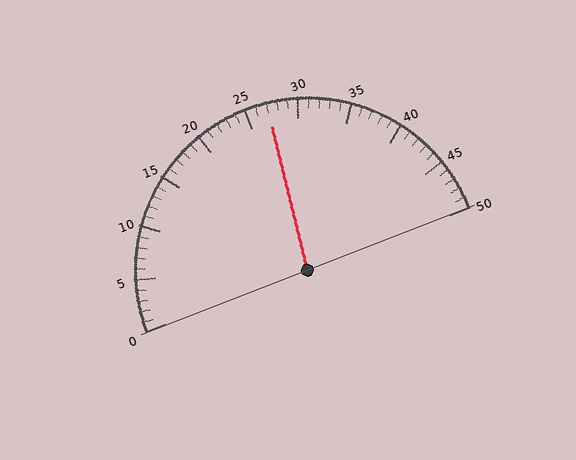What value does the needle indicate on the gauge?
The needle indicates approximately 27.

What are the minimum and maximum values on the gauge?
The gauge ranges from 0 to 50.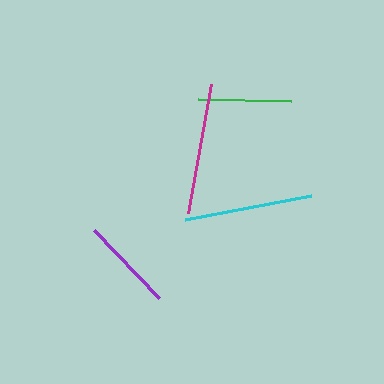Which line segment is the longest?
The magenta line is the longest at approximately 131 pixels.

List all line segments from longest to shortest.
From longest to shortest: magenta, cyan, purple, green.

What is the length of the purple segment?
The purple segment is approximately 94 pixels long.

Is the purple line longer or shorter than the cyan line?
The cyan line is longer than the purple line.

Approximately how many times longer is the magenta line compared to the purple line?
The magenta line is approximately 1.4 times the length of the purple line.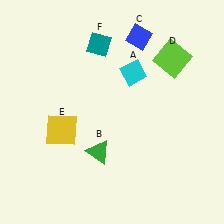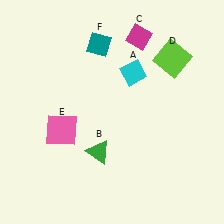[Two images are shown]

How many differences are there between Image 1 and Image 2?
There are 2 differences between the two images.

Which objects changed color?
C changed from blue to magenta. E changed from yellow to pink.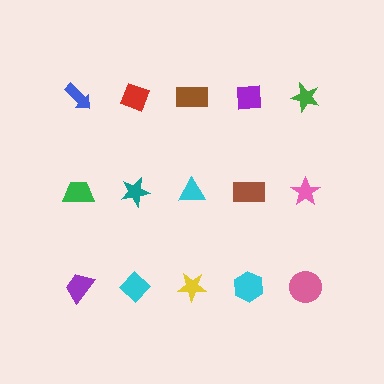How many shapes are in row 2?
5 shapes.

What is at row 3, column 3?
A yellow star.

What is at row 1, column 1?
A blue arrow.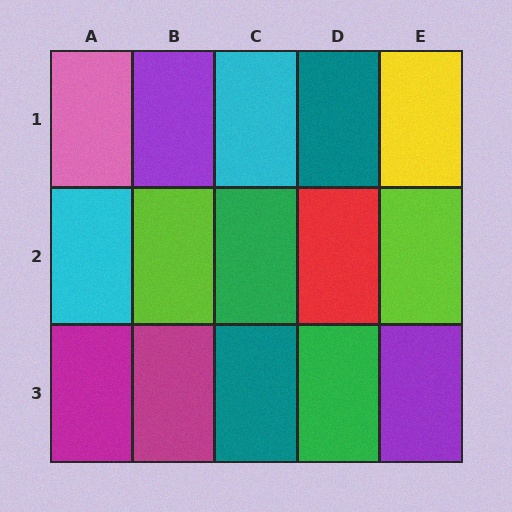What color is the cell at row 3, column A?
Magenta.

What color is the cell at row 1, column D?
Teal.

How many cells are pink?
1 cell is pink.